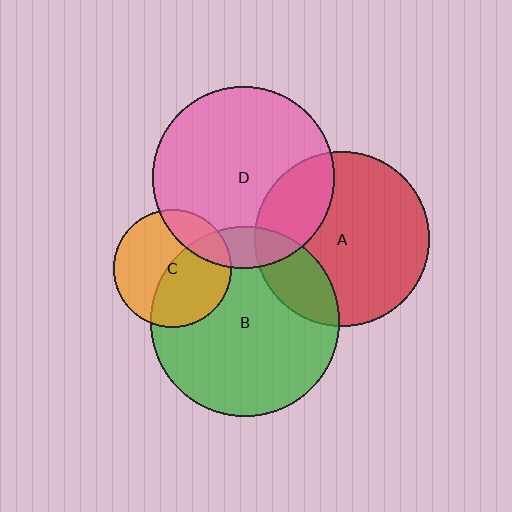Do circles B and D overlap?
Yes.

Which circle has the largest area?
Circle B (green).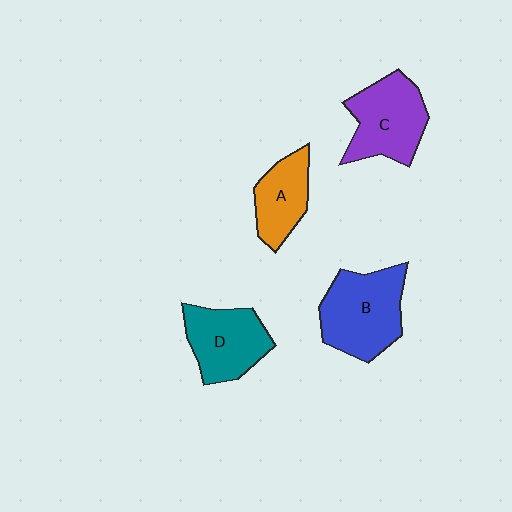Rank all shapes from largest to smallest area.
From largest to smallest: B (blue), C (purple), D (teal), A (orange).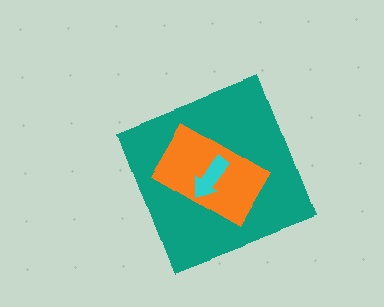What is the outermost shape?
The teal diamond.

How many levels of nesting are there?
3.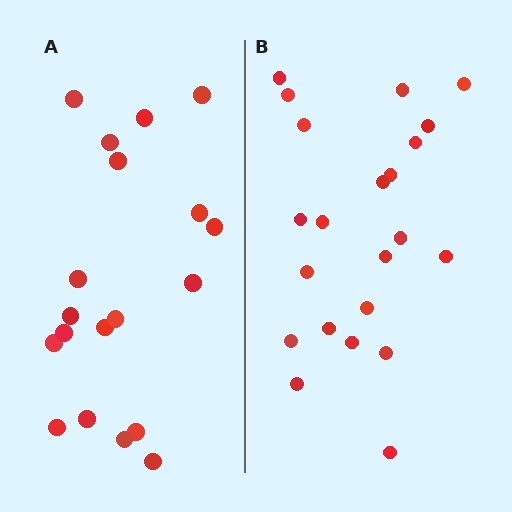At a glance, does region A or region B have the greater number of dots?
Region B (the right region) has more dots.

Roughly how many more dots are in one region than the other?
Region B has just a few more — roughly 2 or 3 more dots than region A.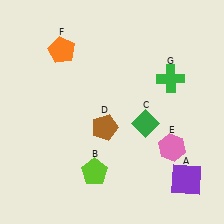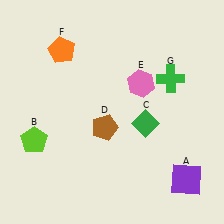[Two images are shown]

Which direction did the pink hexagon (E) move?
The pink hexagon (E) moved up.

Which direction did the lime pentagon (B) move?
The lime pentagon (B) moved left.